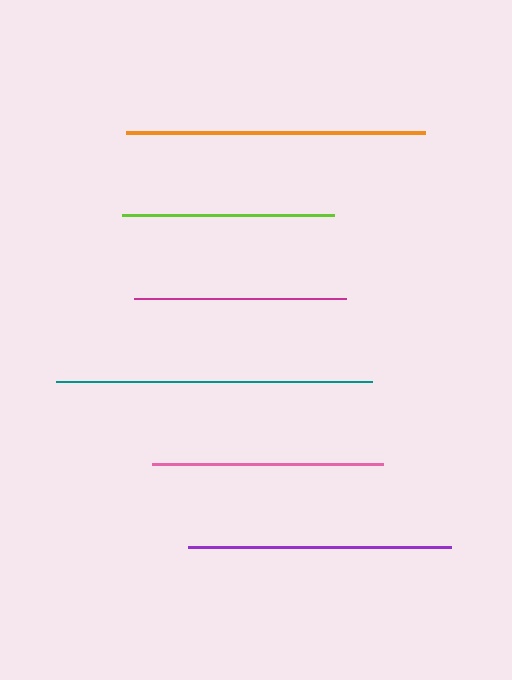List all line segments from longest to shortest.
From longest to shortest: teal, orange, purple, pink, lime, magenta.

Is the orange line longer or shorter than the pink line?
The orange line is longer than the pink line.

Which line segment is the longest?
The teal line is the longest at approximately 316 pixels.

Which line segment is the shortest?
The magenta line is the shortest at approximately 211 pixels.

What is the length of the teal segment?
The teal segment is approximately 316 pixels long.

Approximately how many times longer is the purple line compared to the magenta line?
The purple line is approximately 1.2 times the length of the magenta line.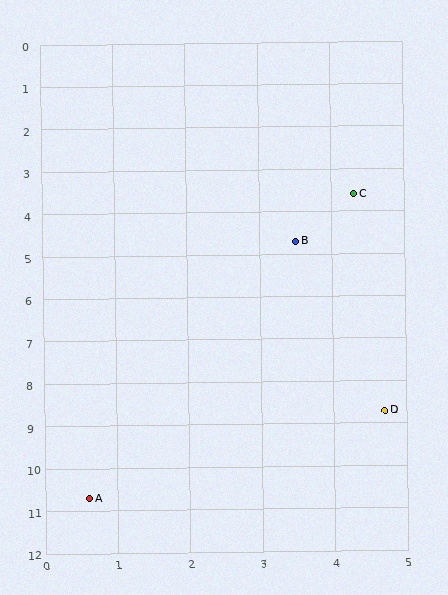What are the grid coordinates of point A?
Point A is at approximately (0.6, 10.7).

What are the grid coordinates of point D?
Point D is at approximately (4.7, 8.7).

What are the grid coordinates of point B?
Point B is at approximately (3.5, 4.7).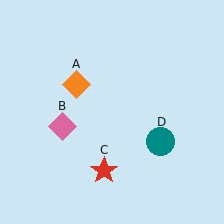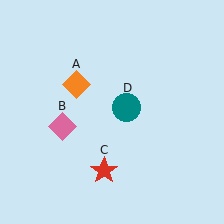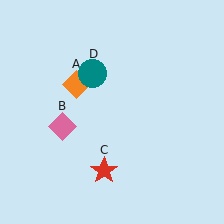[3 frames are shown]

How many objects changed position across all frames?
1 object changed position: teal circle (object D).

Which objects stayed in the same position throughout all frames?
Orange diamond (object A) and pink diamond (object B) and red star (object C) remained stationary.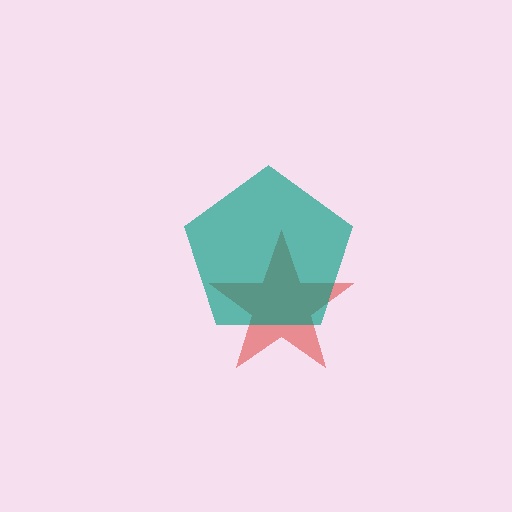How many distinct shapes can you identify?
There are 2 distinct shapes: a red star, a teal pentagon.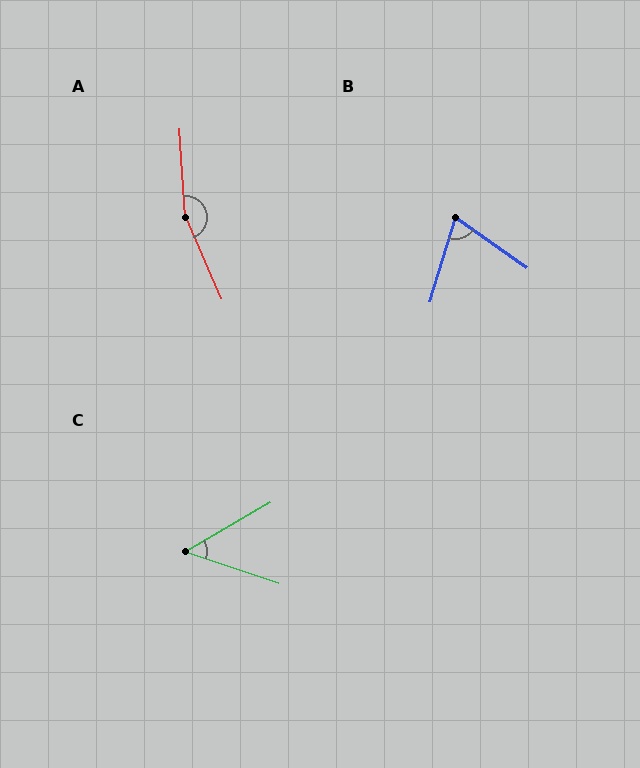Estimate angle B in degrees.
Approximately 72 degrees.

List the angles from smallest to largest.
C (49°), B (72°), A (160°).